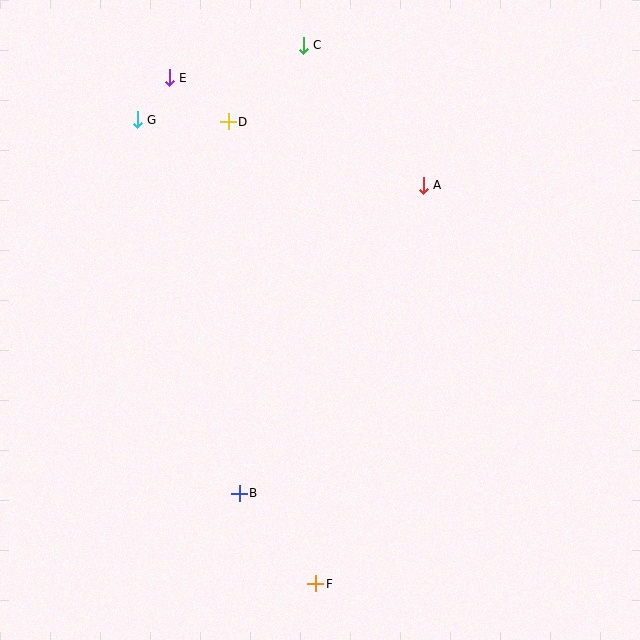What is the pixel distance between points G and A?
The distance between G and A is 293 pixels.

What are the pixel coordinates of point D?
Point D is at (228, 122).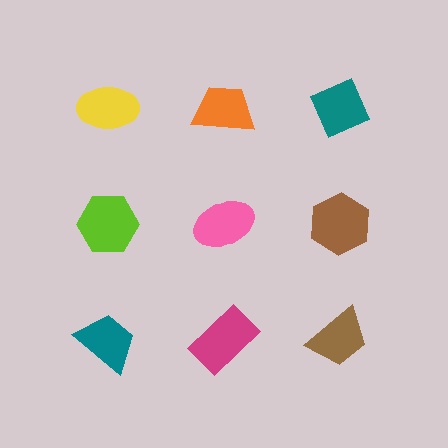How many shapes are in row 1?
3 shapes.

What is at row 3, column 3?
A brown trapezoid.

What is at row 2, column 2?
A pink ellipse.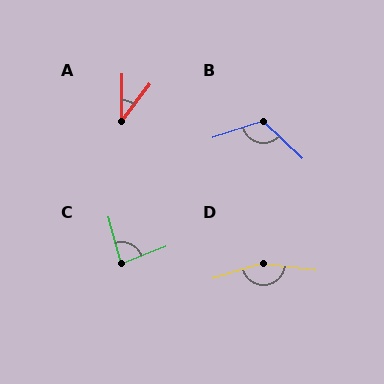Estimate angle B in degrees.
Approximately 119 degrees.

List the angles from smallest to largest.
A (36°), C (84°), B (119°), D (155°).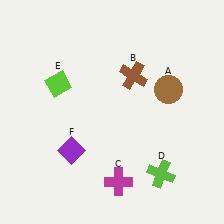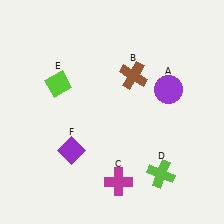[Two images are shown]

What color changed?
The circle (A) changed from brown in Image 1 to purple in Image 2.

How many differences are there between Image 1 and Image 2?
There is 1 difference between the two images.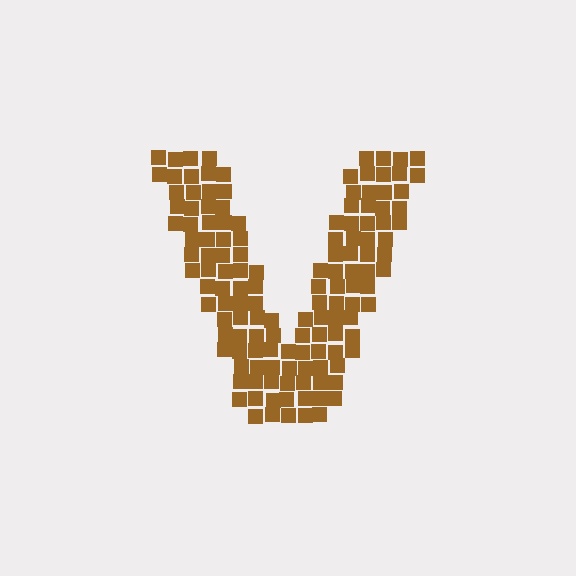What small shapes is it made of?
It is made of small squares.